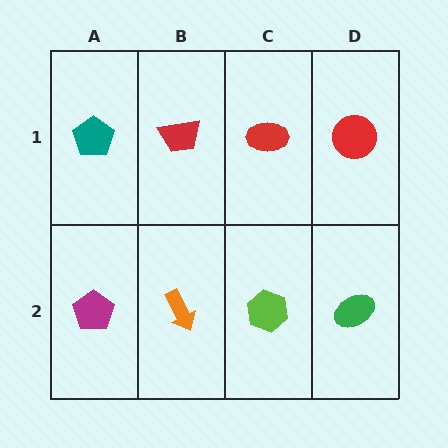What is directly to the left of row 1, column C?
A red trapezoid.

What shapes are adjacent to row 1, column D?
A green ellipse (row 2, column D), a red ellipse (row 1, column C).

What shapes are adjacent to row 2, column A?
A teal pentagon (row 1, column A), an orange arrow (row 2, column B).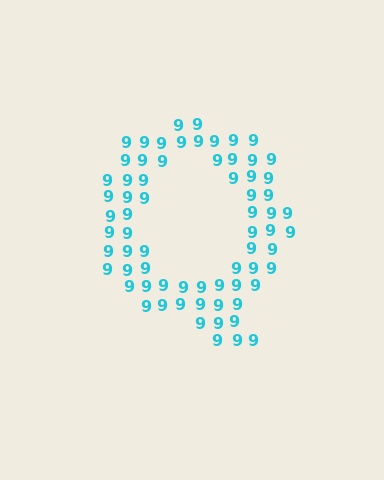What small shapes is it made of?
It is made of small digit 9's.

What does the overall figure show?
The overall figure shows the letter Q.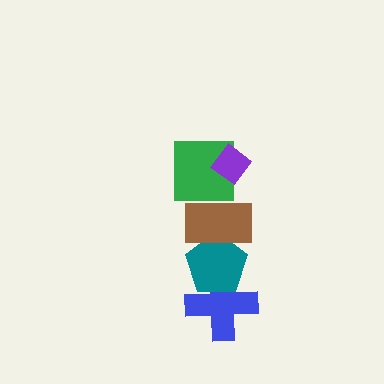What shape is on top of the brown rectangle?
The green square is on top of the brown rectangle.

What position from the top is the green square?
The green square is 2nd from the top.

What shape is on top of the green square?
The purple diamond is on top of the green square.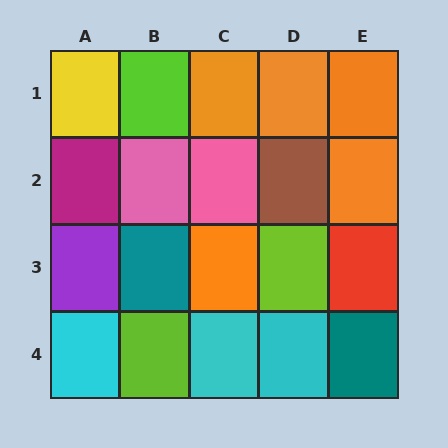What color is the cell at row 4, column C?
Cyan.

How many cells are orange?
5 cells are orange.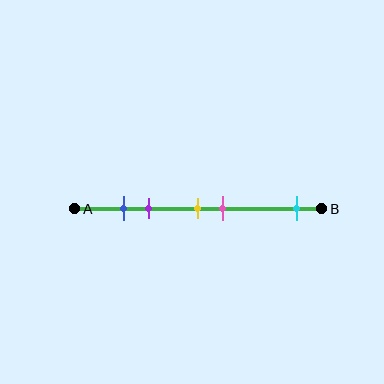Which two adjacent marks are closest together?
The blue and purple marks are the closest adjacent pair.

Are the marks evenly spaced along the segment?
No, the marks are not evenly spaced.